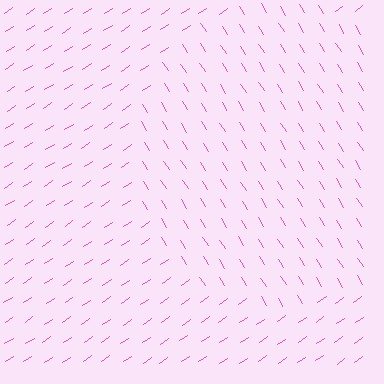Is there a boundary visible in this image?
Yes, there is a texture boundary formed by a change in line orientation.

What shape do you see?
I see a circle.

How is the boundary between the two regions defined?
The boundary is defined purely by a change in line orientation (approximately 88 degrees difference). All lines are the same color and thickness.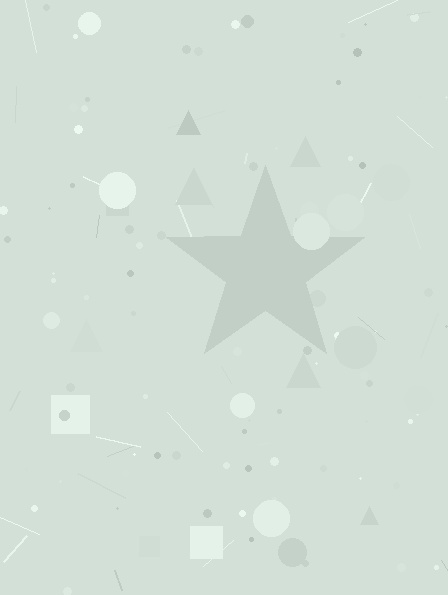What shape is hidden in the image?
A star is hidden in the image.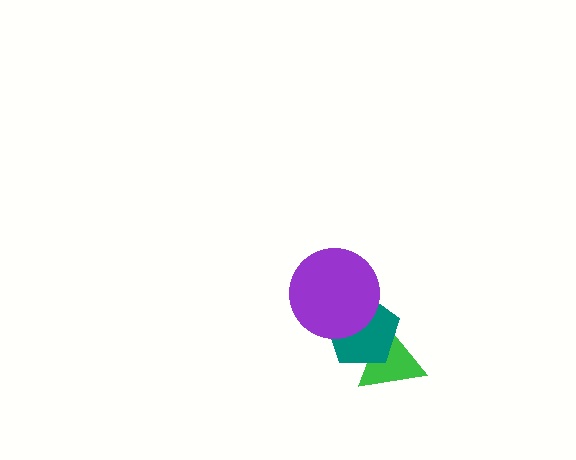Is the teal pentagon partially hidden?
Yes, it is partially covered by another shape.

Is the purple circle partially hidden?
No, no other shape covers it.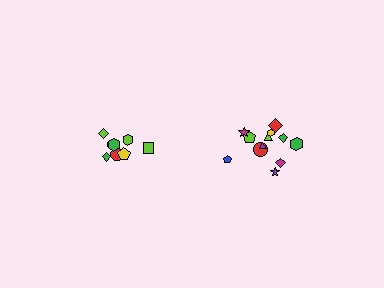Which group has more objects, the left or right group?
The right group.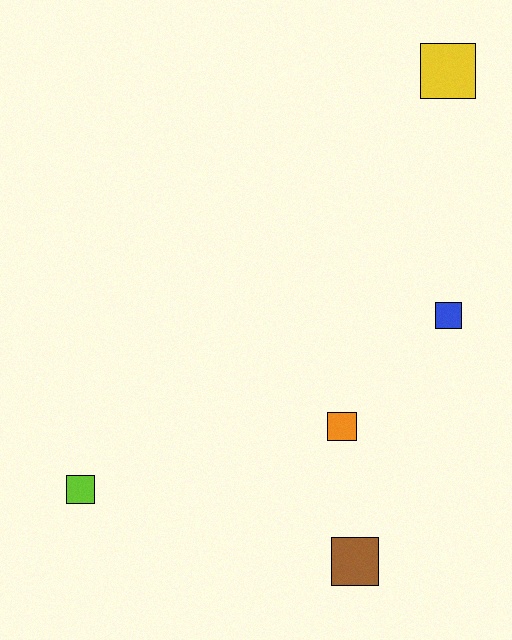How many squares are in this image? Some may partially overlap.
There are 5 squares.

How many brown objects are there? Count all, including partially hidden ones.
There is 1 brown object.